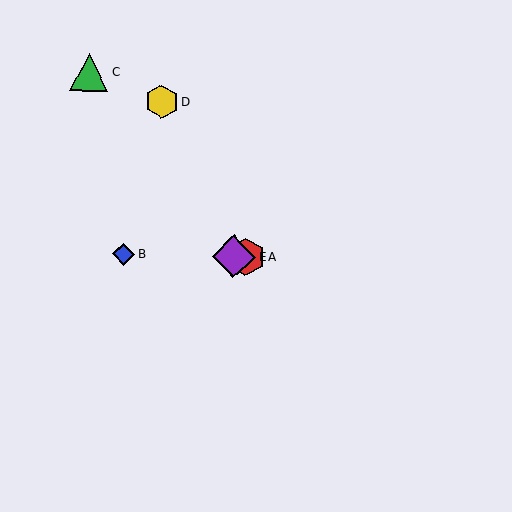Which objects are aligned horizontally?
Objects A, B, E are aligned horizontally.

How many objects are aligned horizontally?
3 objects (A, B, E) are aligned horizontally.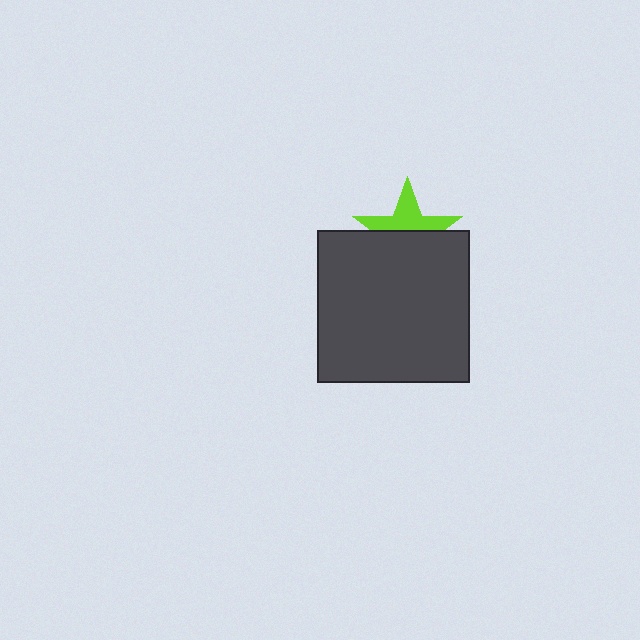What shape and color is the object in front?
The object in front is a dark gray square.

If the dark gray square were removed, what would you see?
You would see the complete lime star.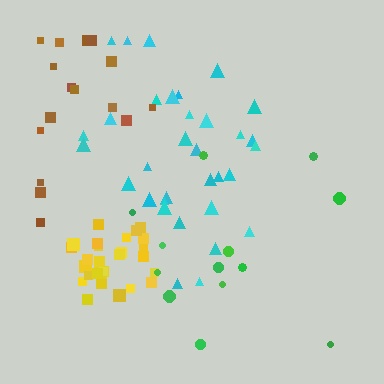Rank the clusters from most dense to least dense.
yellow, cyan, brown, green.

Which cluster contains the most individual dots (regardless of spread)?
Cyan (33).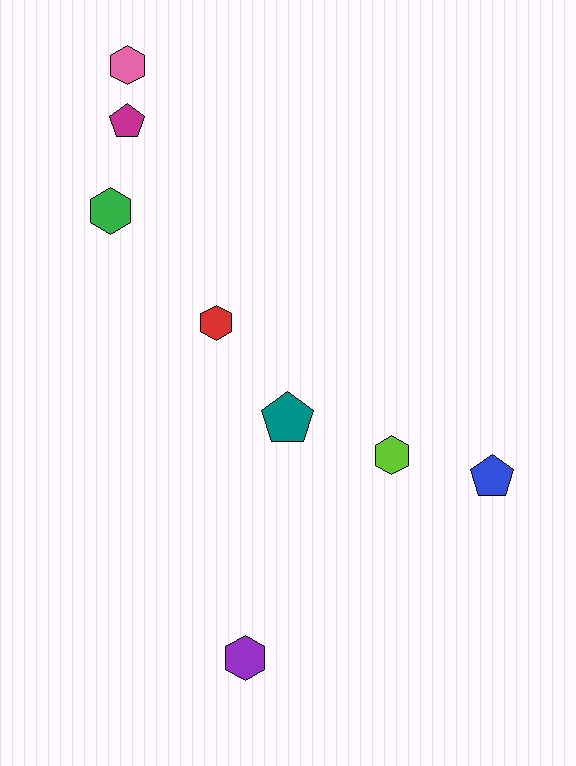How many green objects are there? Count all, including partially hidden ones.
There is 1 green object.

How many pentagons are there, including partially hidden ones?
There are 3 pentagons.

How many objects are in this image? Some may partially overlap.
There are 8 objects.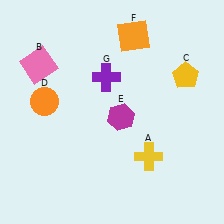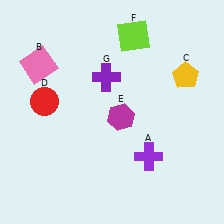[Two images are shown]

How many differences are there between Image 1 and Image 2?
There are 3 differences between the two images.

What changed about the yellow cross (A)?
In Image 1, A is yellow. In Image 2, it changed to purple.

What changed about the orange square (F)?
In Image 1, F is orange. In Image 2, it changed to lime.